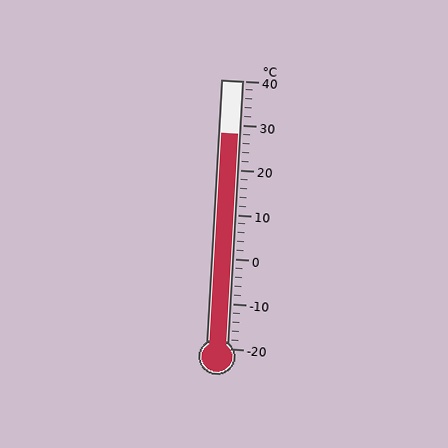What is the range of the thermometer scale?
The thermometer scale ranges from -20°C to 40°C.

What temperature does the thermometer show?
The thermometer shows approximately 28°C.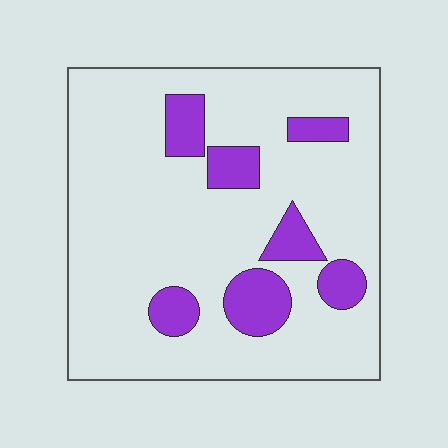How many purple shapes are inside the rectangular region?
7.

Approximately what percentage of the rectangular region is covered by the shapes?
Approximately 15%.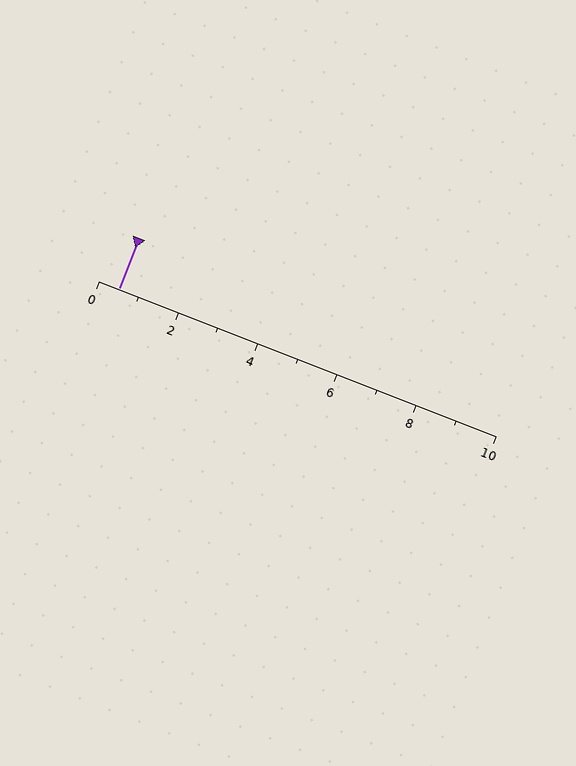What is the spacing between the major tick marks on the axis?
The major ticks are spaced 2 apart.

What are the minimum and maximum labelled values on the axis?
The axis runs from 0 to 10.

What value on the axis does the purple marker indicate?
The marker indicates approximately 0.5.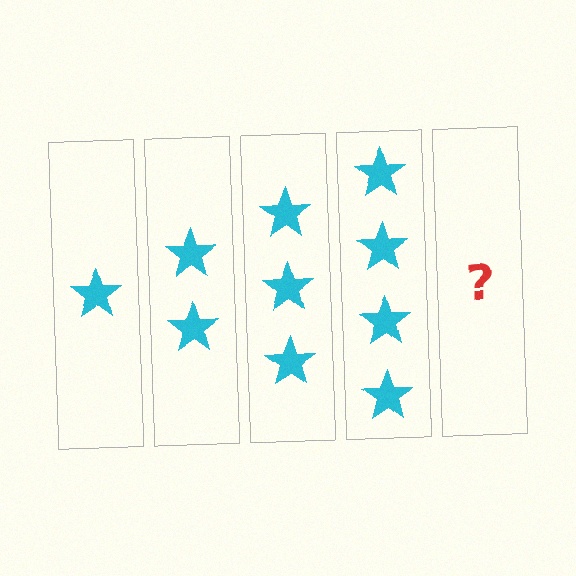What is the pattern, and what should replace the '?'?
The pattern is that each step adds one more star. The '?' should be 5 stars.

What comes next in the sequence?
The next element should be 5 stars.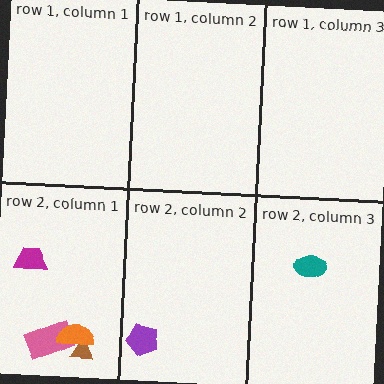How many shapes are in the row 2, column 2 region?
1.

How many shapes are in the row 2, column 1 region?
4.